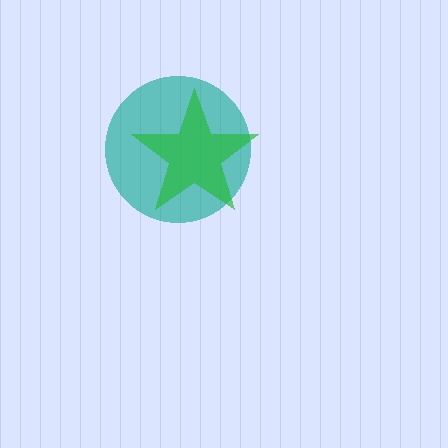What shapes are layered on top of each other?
The layered shapes are: a teal circle, a green star.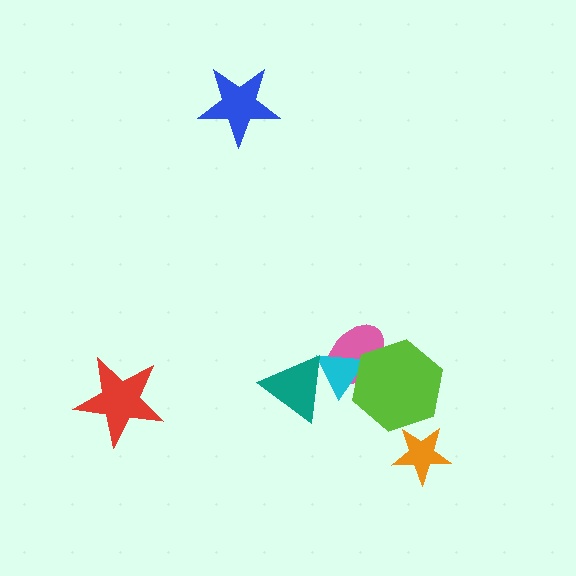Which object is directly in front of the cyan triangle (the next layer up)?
The teal triangle is directly in front of the cyan triangle.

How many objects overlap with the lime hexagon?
2 objects overlap with the lime hexagon.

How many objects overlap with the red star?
0 objects overlap with the red star.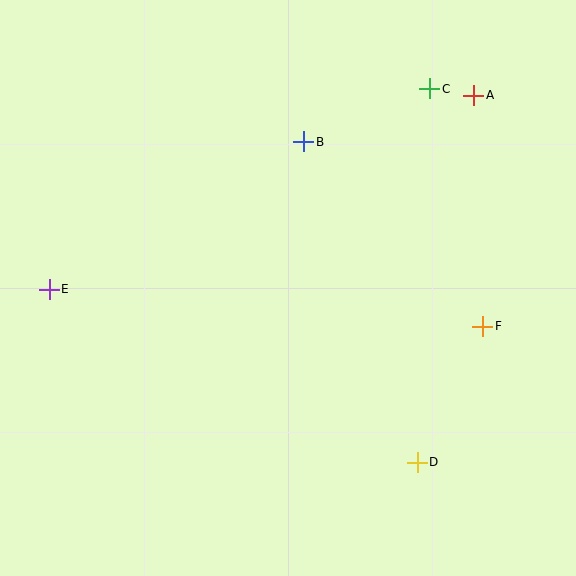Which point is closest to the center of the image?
Point B at (304, 142) is closest to the center.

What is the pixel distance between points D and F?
The distance between D and F is 151 pixels.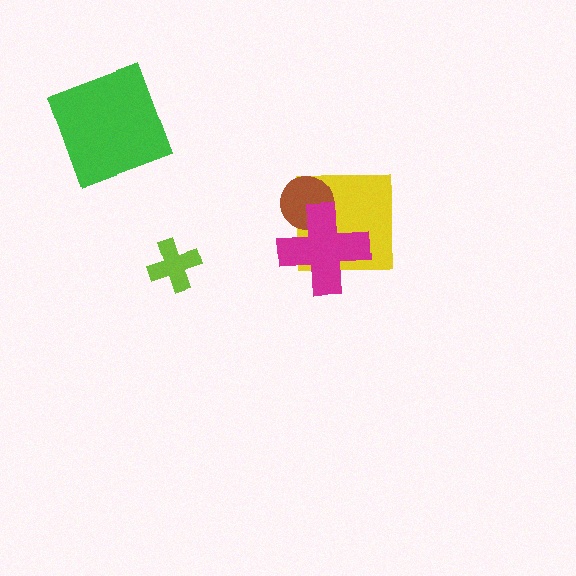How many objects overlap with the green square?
0 objects overlap with the green square.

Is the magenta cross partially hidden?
No, no other shape covers it.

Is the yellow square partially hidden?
Yes, it is partially covered by another shape.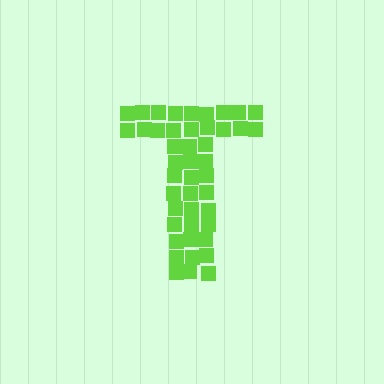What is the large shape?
The large shape is the letter T.